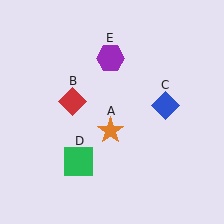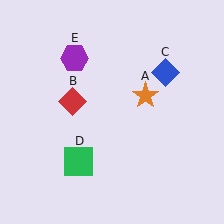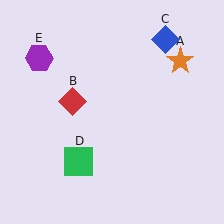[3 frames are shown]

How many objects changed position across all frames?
3 objects changed position: orange star (object A), blue diamond (object C), purple hexagon (object E).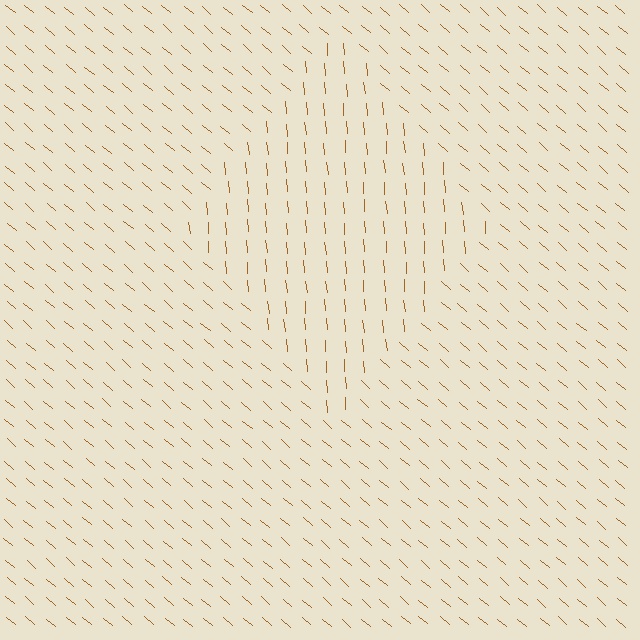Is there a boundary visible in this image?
Yes, there is a texture boundary formed by a change in line orientation.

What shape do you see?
I see a diamond.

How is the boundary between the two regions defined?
The boundary is defined purely by a change in line orientation (approximately 45 degrees difference). All lines are the same color and thickness.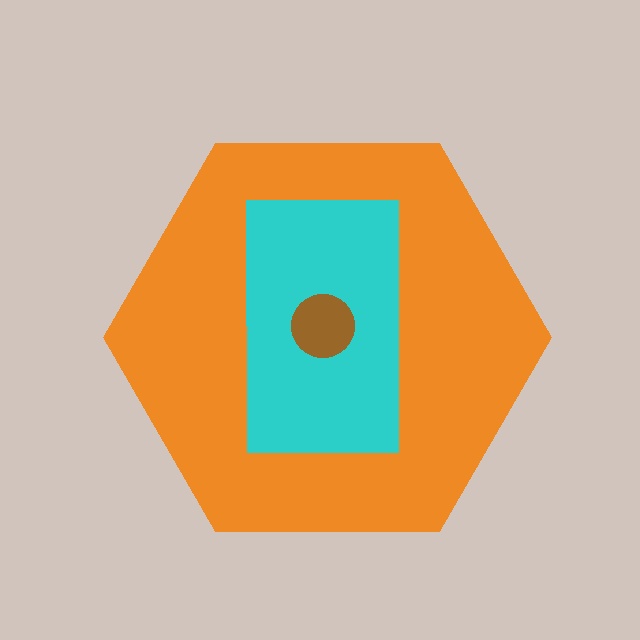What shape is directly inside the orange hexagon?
The cyan rectangle.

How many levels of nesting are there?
3.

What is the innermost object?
The brown circle.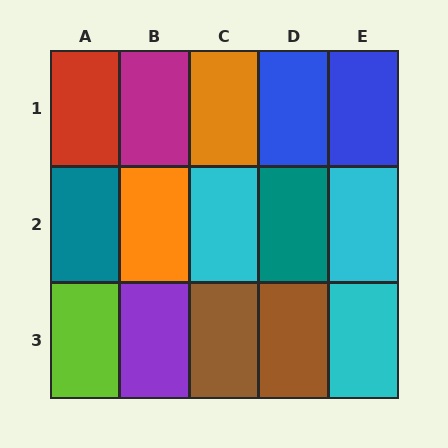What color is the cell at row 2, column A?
Teal.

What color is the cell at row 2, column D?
Teal.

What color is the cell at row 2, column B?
Orange.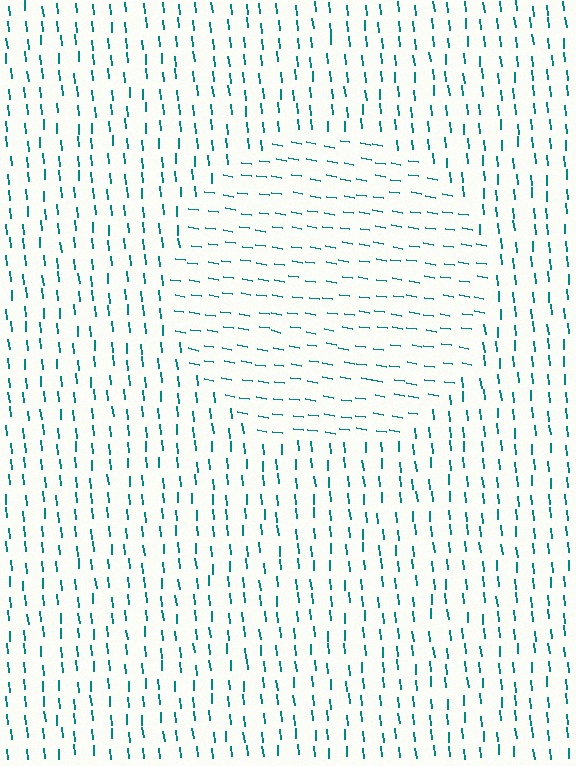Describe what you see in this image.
The image is filled with small teal line segments. A circle region in the image has lines oriented differently from the surrounding lines, creating a visible texture boundary.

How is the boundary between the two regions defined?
The boundary is defined purely by a change in line orientation (approximately 76 degrees difference). All lines are the same color and thickness.